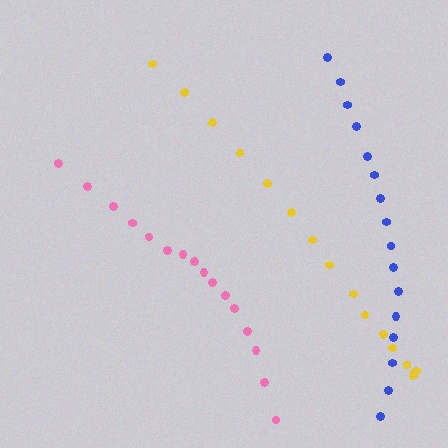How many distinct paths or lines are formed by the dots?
There are 3 distinct paths.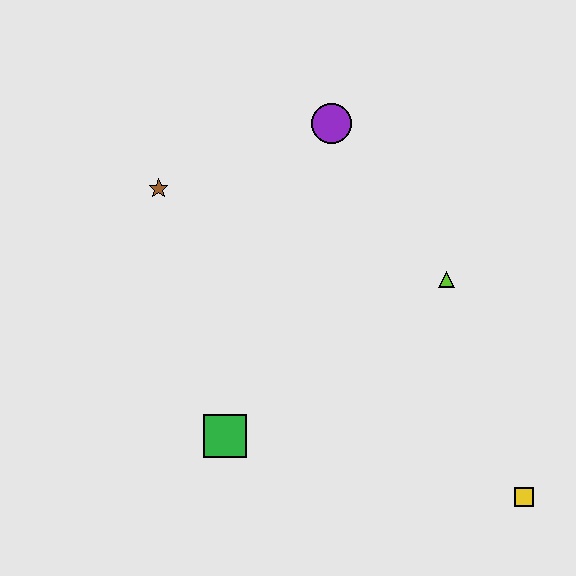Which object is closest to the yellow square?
The lime triangle is closest to the yellow square.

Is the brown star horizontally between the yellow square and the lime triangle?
No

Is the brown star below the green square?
No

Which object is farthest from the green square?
The purple circle is farthest from the green square.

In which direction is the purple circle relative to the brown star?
The purple circle is to the right of the brown star.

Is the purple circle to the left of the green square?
No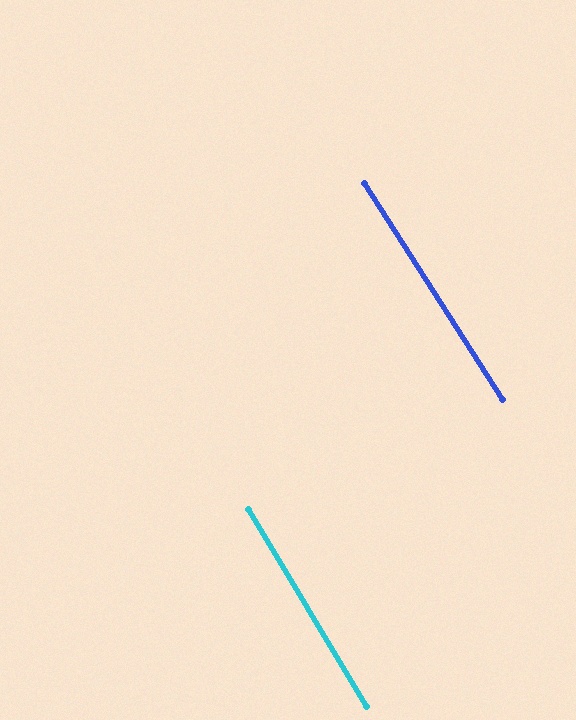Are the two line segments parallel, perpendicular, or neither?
Parallel — their directions differ by only 1.6°.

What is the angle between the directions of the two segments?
Approximately 2 degrees.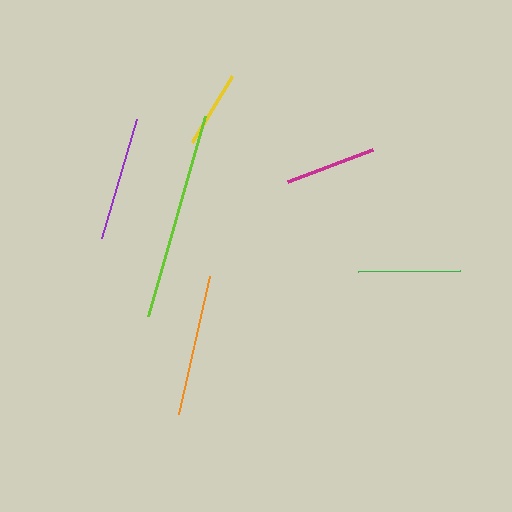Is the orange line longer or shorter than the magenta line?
The orange line is longer than the magenta line.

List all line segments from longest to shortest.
From longest to shortest: lime, orange, purple, green, magenta, yellow.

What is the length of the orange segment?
The orange segment is approximately 142 pixels long.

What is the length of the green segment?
The green segment is approximately 102 pixels long.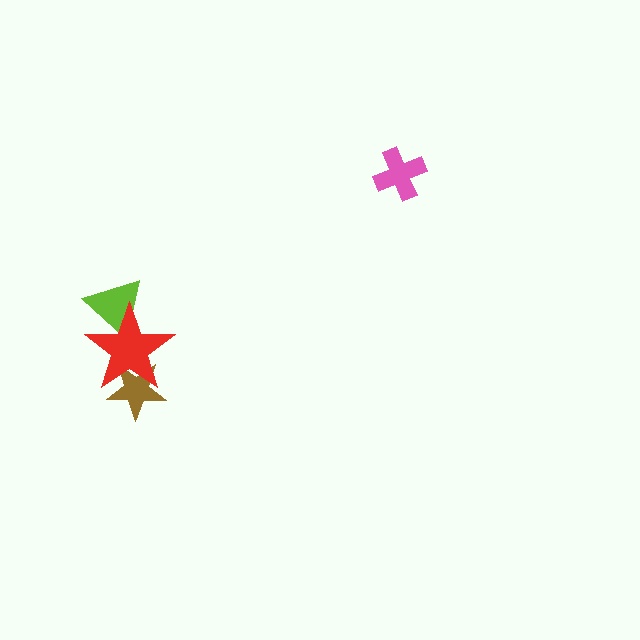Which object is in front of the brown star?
The red star is in front of the brown star.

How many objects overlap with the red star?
2 objects overlap with the red star.